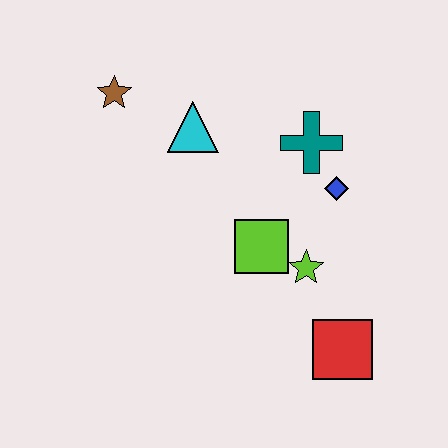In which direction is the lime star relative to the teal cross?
The lime star is below the teal cross.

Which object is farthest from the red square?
The brown star is farthest from the red square.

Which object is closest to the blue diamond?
The teal cross is closest to the blue diamond.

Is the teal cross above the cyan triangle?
No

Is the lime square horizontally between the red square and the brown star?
Yes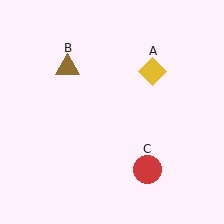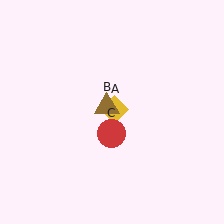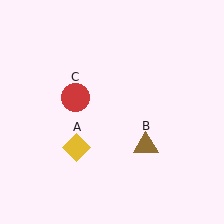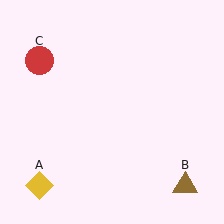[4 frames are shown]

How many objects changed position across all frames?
3 objects changed position: yellow diamond (object A), brown triangle (object B), red circle (object C).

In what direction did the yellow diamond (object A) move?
The yellow diamond (object A) moved down and to the left.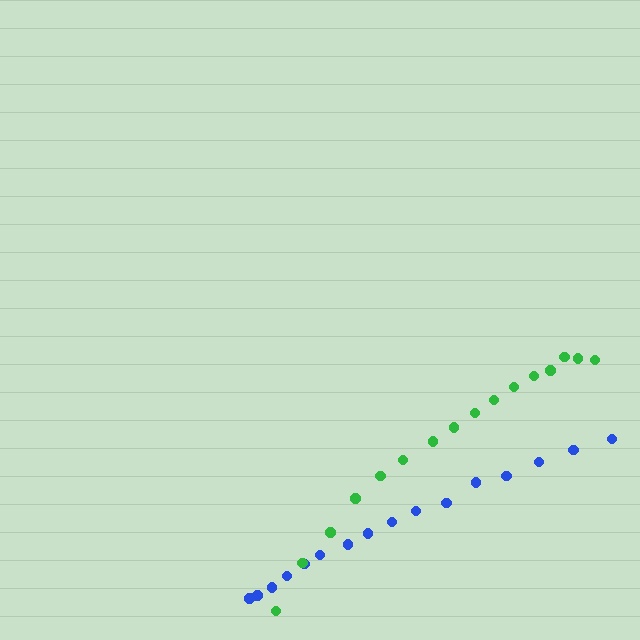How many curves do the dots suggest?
There are 2 distinct paths.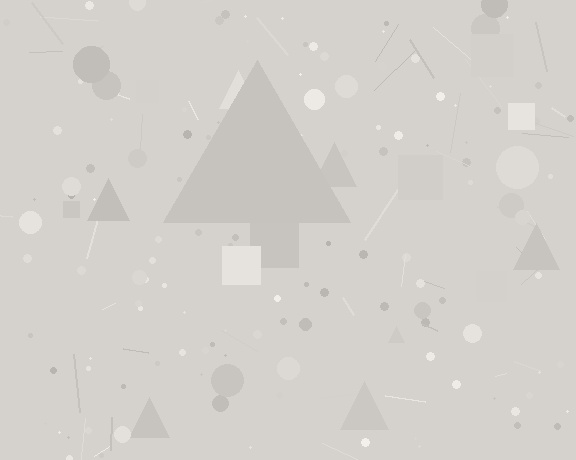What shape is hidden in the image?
A triangle is hidden in the image.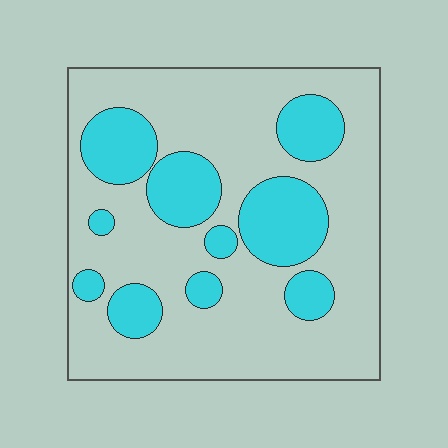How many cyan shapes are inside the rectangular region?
10.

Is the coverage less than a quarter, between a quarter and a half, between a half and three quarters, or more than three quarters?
Between a quarter and a half.